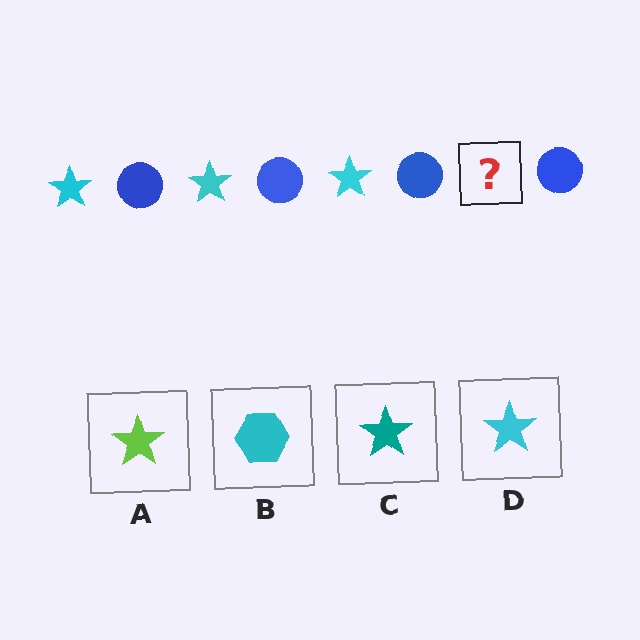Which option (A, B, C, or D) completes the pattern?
D.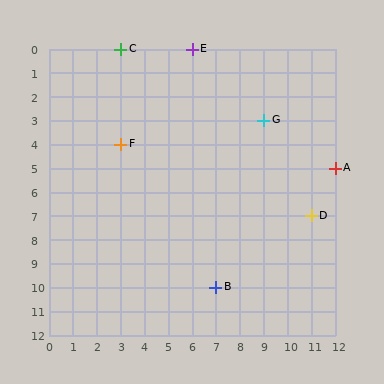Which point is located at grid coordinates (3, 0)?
Point C is at (3, 0).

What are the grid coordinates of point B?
Point B is at grid coordinates (7, 10).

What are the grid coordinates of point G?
Point G is at grid coordinates (9, 3).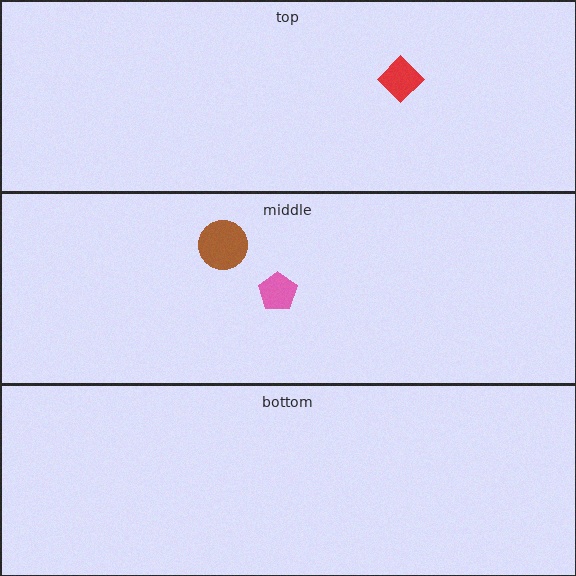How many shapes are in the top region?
1.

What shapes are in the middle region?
The pink pentagon, the brown circle.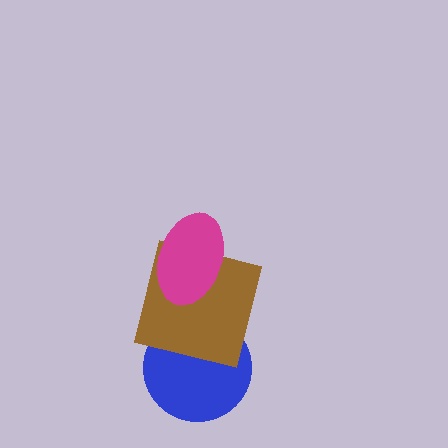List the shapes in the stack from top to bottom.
From top to bottom: the magenta ellipse, the brown square, the blue circle.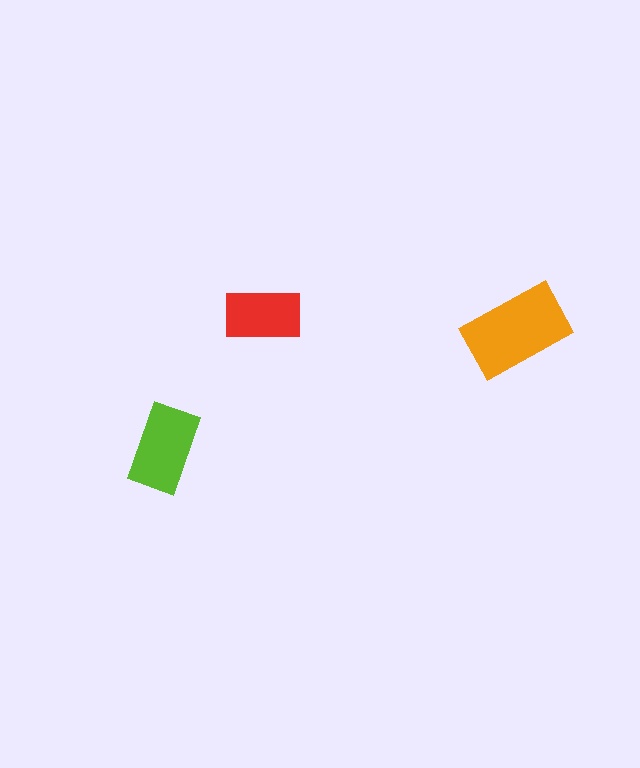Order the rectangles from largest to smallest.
the orange one, the lime one, the red one.